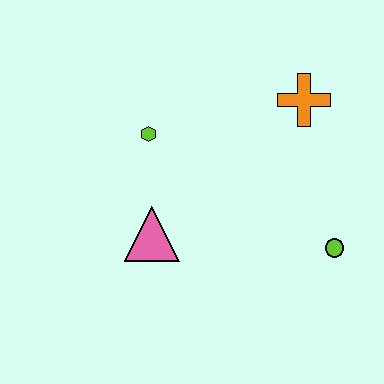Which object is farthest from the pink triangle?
The orange cross is farthest from the pink triangle.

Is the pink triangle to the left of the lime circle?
Yes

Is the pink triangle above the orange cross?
No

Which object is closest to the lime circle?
The orange cross is closest to the lime circle.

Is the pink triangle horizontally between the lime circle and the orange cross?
No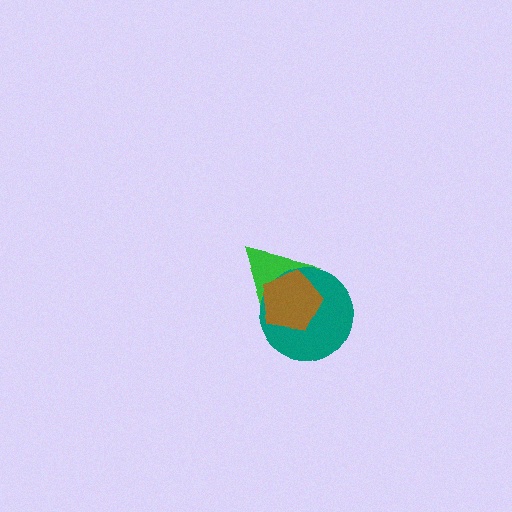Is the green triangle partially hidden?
Yes, it is partially covered by another shape.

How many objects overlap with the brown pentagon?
2 objects overlap with the brown pentagon.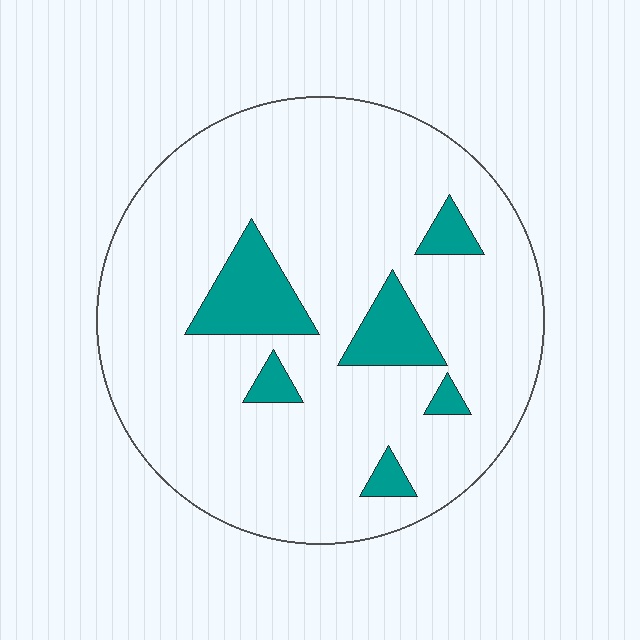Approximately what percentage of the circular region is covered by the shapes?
Approximately 15%.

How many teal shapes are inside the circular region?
6.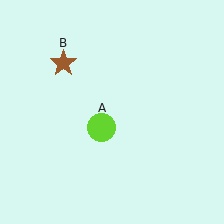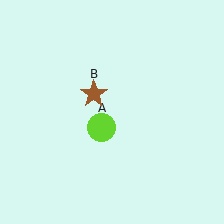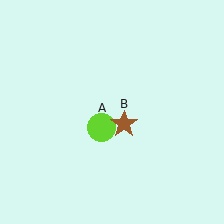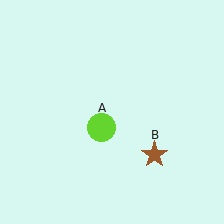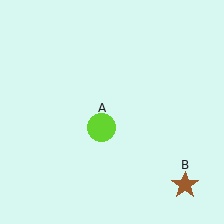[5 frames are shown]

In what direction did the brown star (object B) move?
The brown star (object B) moved down and to the right.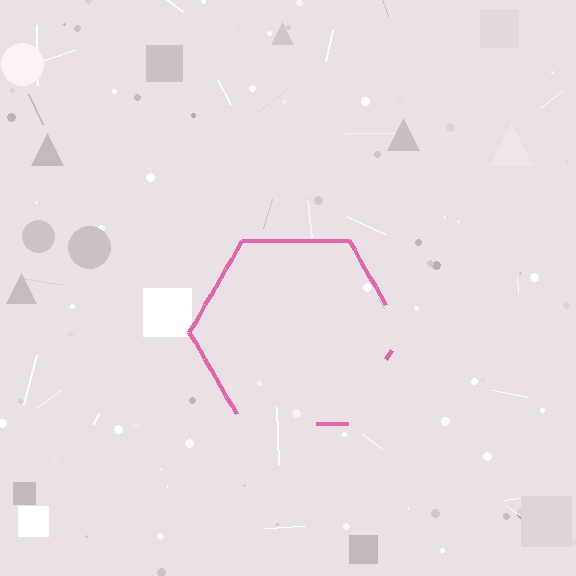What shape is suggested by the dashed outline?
The dashed outline suggests a hexagon.